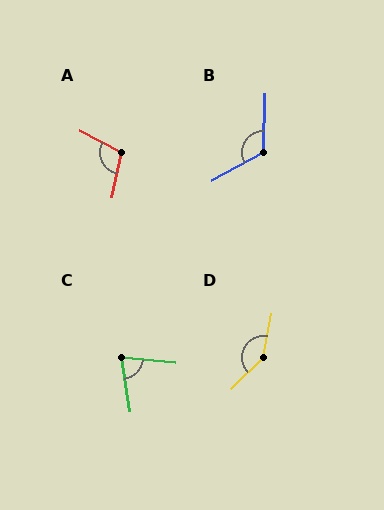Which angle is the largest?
D, at approximately 146 degrees.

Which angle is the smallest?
C, at approximately 75 degrees.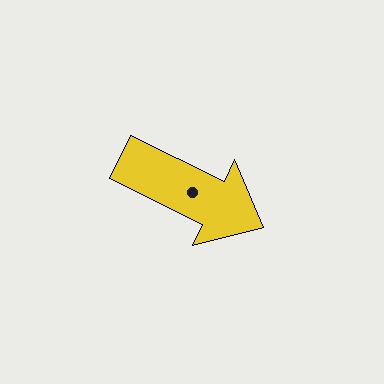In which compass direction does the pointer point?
Southeast.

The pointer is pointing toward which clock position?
Roughly 4 o'clock.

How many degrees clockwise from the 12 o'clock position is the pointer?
Approximately 116 degrees.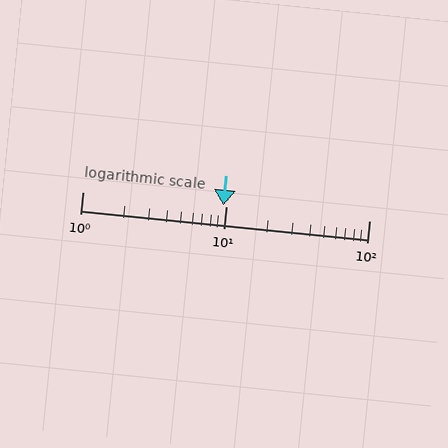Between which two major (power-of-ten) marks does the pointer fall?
The pointer is between 1 and 10.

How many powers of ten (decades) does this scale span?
The scale spans 2 decades, from 1 to 100.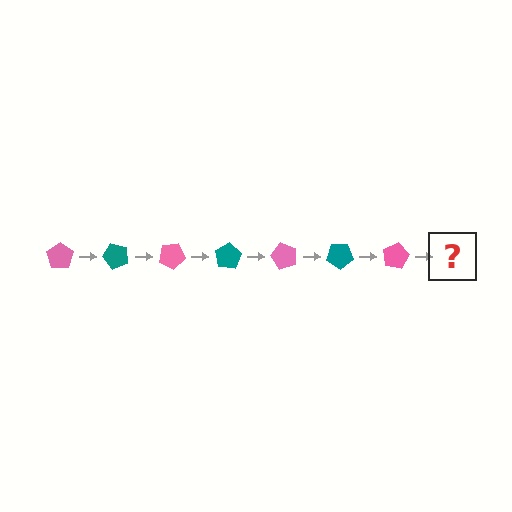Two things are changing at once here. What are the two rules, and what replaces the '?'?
The two rules are that it rotates 50 degrees each step and the color cycles through pink and teal. The '?' should be a teal pentagon, rotated 350 degrees from the start.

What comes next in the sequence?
The next element should be a teal pentagon, rotated 350 degrees from the start.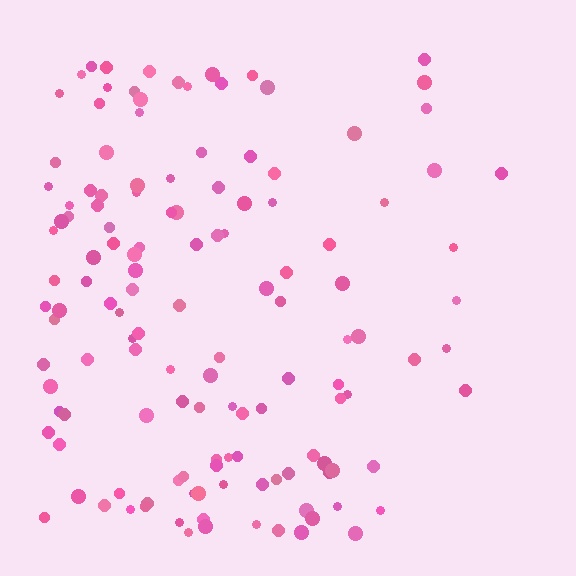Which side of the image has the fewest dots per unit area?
The right.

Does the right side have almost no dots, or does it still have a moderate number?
Still a moderate number, just noticeably fewer than the left.